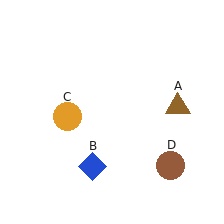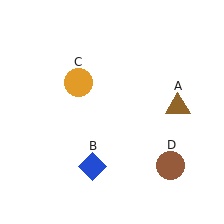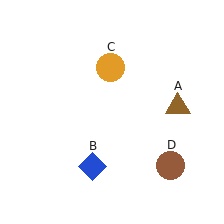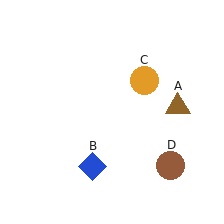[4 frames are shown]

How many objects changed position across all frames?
1 object changed position: orange circle (object C).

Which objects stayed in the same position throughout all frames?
Brown triangle (object A) and blue diamond (object B) and brown circle (object D) remained stationary.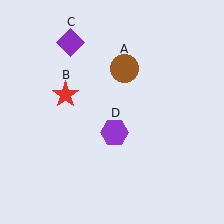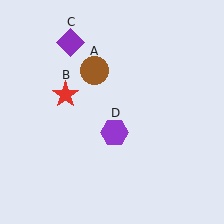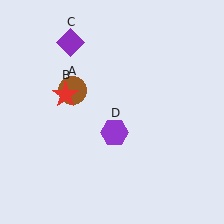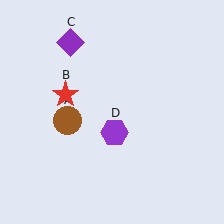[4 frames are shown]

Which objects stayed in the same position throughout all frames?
Red star (object B) and purple diamond (object C) and purple hexagon (object D) remained stationary.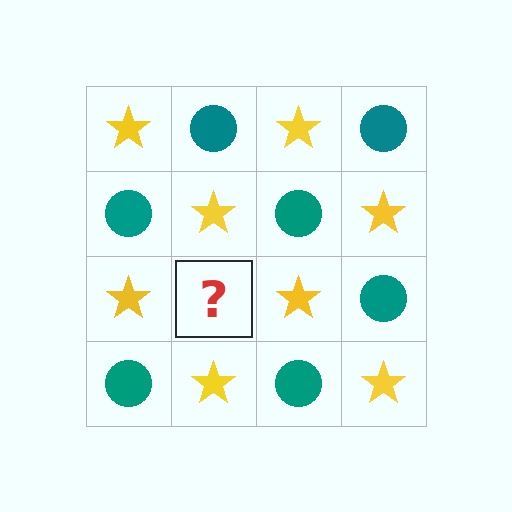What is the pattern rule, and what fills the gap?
The rule is that it alternates yellow star and teal circle in a checkerboard pattern. The gap should be filled with a teal circle.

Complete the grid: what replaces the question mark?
The question mark should be replaced with a teal circle.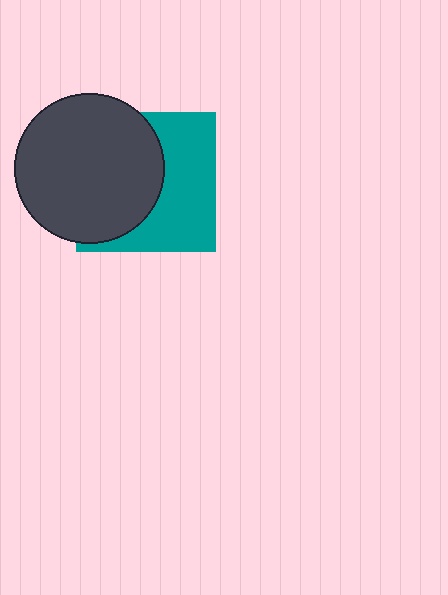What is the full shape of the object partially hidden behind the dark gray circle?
The partially hidden object is a teal square.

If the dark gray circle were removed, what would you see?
You would see the complete teal square.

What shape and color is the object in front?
The object in front is a dark gray circle.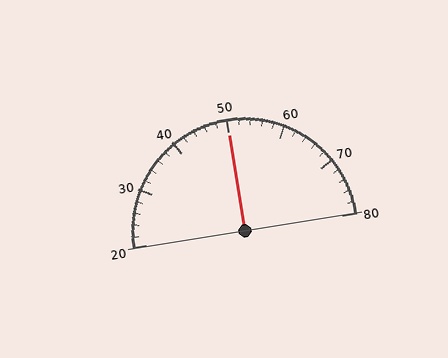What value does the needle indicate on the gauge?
The needle indicates approximately 50.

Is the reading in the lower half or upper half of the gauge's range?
The reading is in the upper half of the range (20 to 80).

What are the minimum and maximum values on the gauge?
The gauge ranges from 20 to 80.